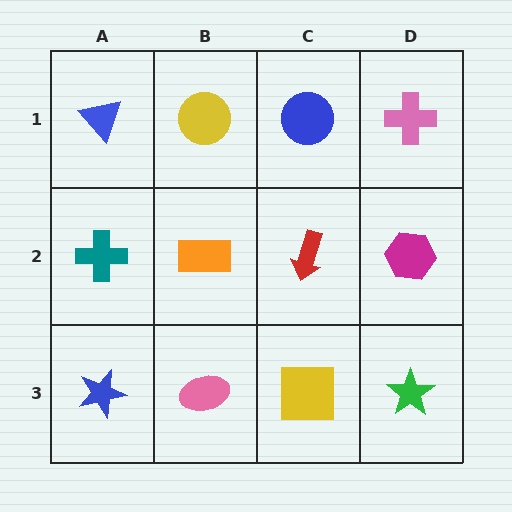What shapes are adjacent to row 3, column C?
A red arrow (row 2, column C), a pink ellipse (row 3, column B), a green star (row 3, column D).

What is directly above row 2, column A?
A blue triangle.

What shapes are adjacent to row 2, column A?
A blue triangle (row 1, column A), a blue star (row 3, column A), an orange rectangle (row 2, column B).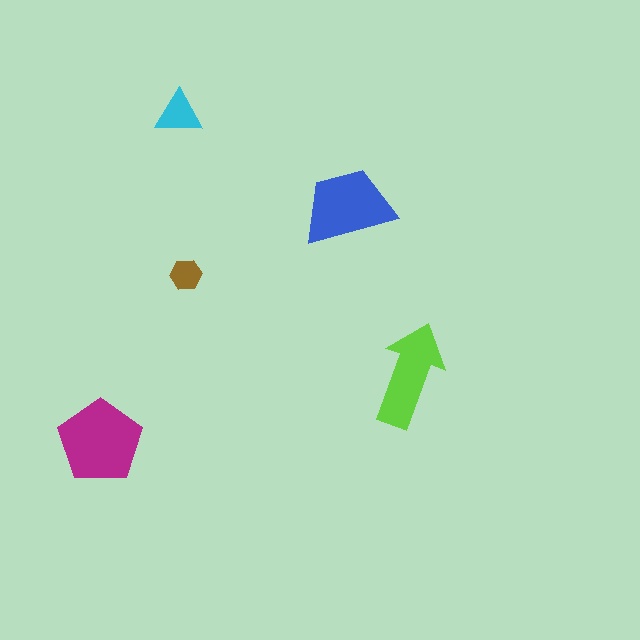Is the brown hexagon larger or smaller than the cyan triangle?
Smaller.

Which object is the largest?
The magenta pentagon.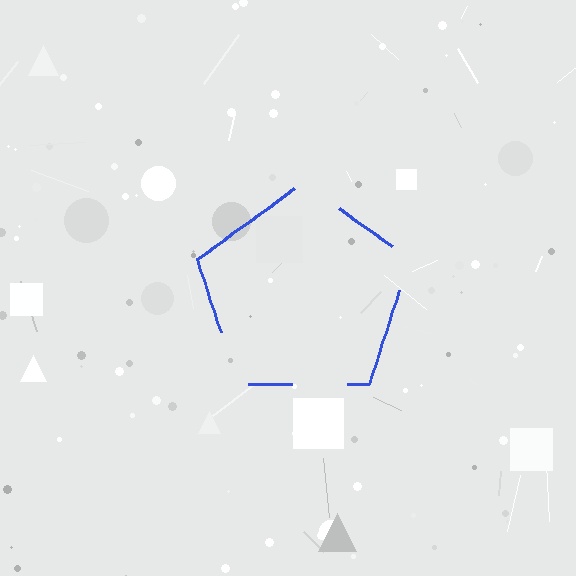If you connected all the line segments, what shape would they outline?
They would outline a pentagon.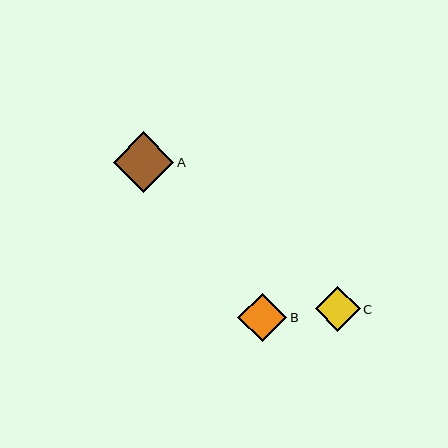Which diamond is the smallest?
Diamond C is the smallest with a size of approximately 44 pixels.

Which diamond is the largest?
Diamond A is the largest with a size of approximately 60 pixels.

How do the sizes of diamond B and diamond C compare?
Diamond B and diamond C are approximately the same size.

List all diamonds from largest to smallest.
From largest to smallest: A, B, C.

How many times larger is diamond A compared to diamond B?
Diamond A is approximately 1.2 times the size of diamond B.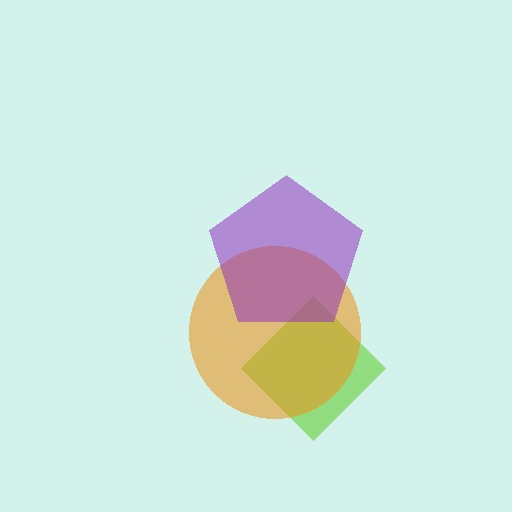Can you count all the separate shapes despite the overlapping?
Yes, there are 3 separate shapes.